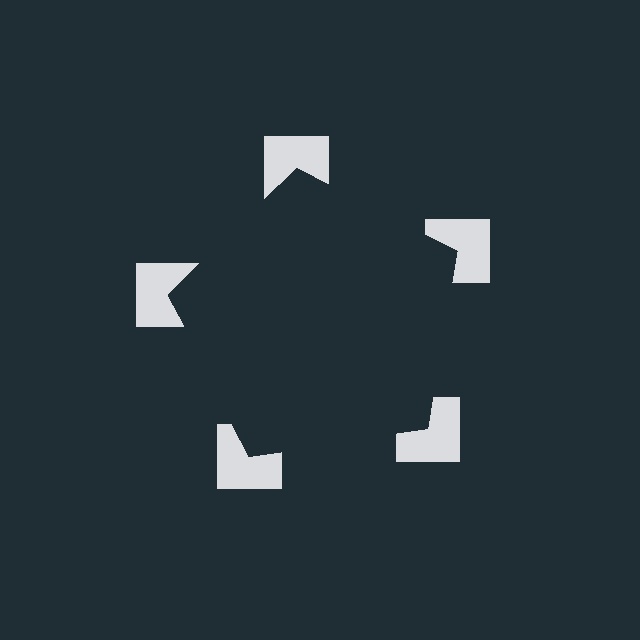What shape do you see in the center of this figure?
An illusory pentagon — its edges are inferred from the aligned wedge cuts in the notched squares, not physically drawn.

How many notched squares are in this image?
There are 5 — one at each vertex of the illusory pentagon.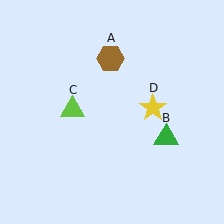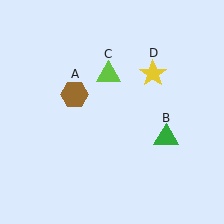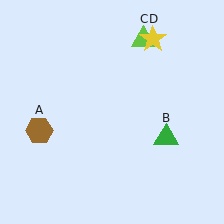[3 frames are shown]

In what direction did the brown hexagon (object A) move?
The brown hexagon (object A) moved down and to the left.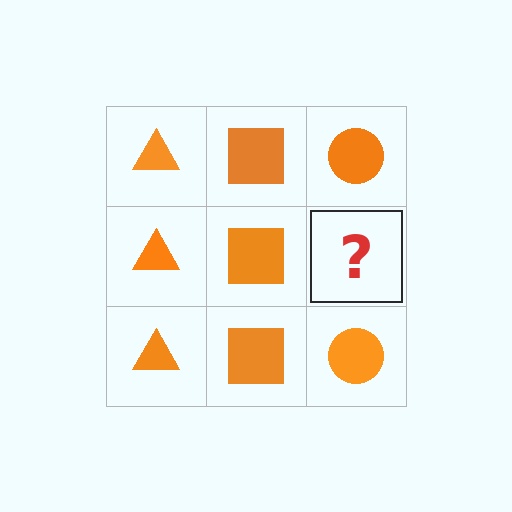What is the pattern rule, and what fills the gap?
The rule is that each column has a consistent shape. The gap should be filled with an orange circle.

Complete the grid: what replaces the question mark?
The question mark should be replaced with an orange circle.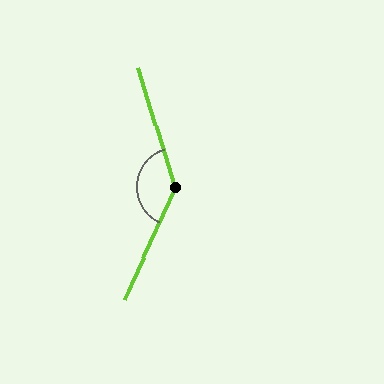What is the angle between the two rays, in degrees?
Approximately 138 degrees.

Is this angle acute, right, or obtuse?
It is obtuse.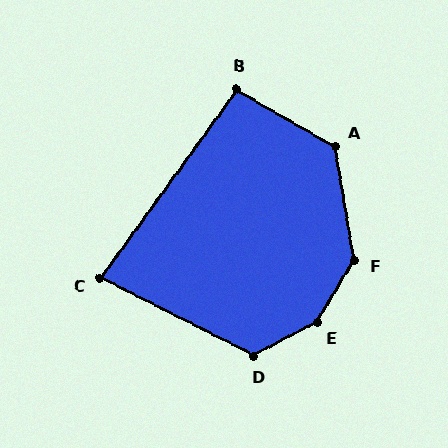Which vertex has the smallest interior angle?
C, at approximately 81 degrees.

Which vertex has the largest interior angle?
E, at approximately 149 degrees.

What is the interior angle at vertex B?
Approximately 96 degrees (obtuse).